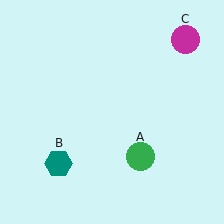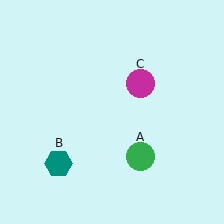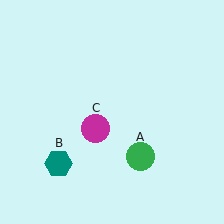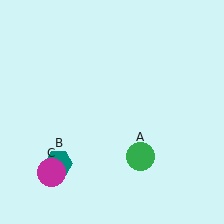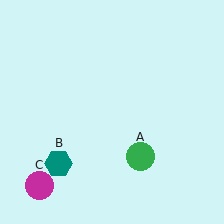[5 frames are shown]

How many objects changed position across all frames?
1 object changed position: magenta circle (object C).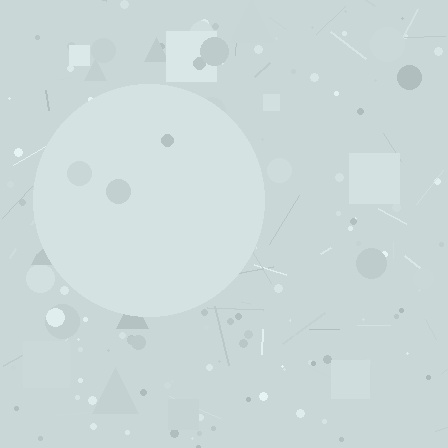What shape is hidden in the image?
A circle is hidden in the image.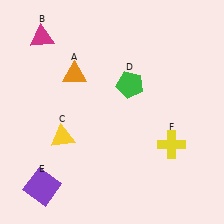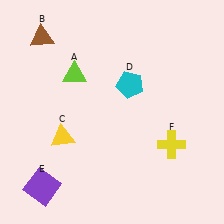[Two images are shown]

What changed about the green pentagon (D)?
In Image 1, D is green. In Image 2, it changed to cyan.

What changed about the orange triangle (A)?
In Image 1, A is orange. In Image 2, it changed to lime.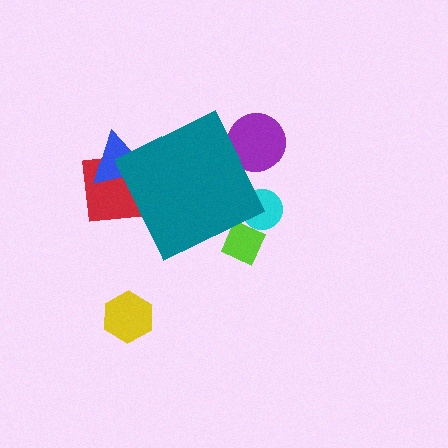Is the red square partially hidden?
Yes, the red square is partially hidden behind the teal diamond.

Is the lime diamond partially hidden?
Yes, the lime diamond is partially hidden behind the teal diamond.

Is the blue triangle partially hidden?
Yes, the blue triangle is partially hidden behind the teal diamond.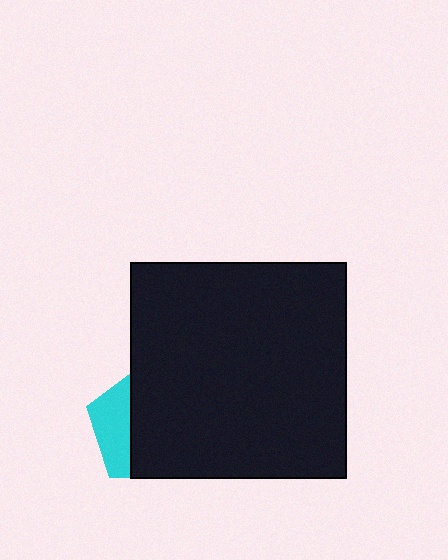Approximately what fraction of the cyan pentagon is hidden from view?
Roughly 70% of the cyan pentagon is hidden behind the black square.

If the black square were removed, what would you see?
You would see the complete cyan pentagon.